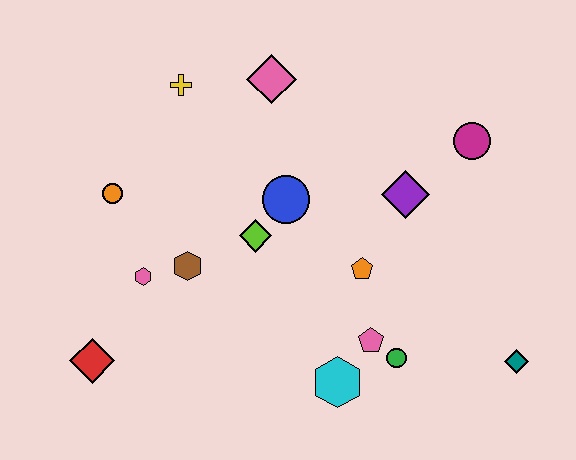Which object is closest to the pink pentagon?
The green circle is closest to the pink pentagon.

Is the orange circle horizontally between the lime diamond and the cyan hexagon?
No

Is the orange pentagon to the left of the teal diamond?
Yes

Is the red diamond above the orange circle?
No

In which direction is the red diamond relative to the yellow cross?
The red diamond is below the yellow cross.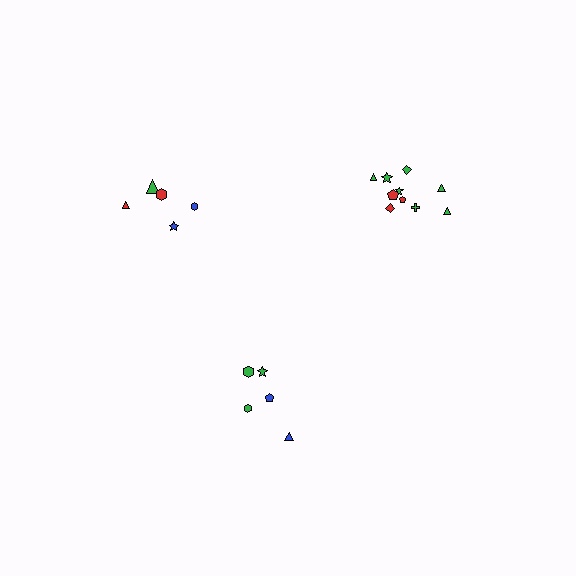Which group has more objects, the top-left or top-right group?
The top-right group.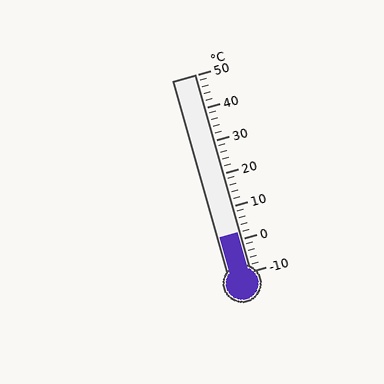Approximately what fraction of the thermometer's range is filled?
The thermometer is filled to approximately 20% of its range.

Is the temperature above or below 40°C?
The temperature is below 40°C.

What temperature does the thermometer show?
The thermometer shows approximately 2°C.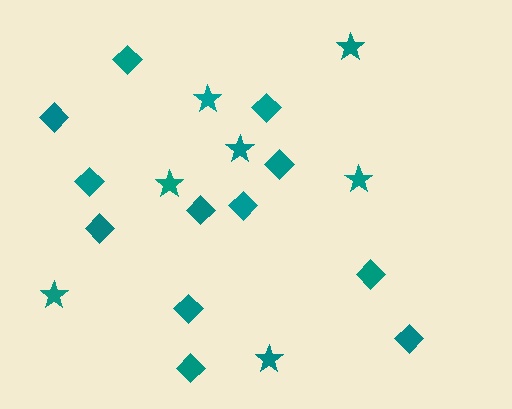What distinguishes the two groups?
There are 2 groups: one group of stars (7) and one group of diamonds (12).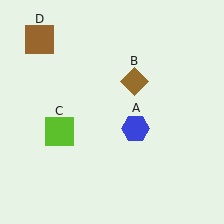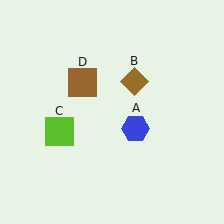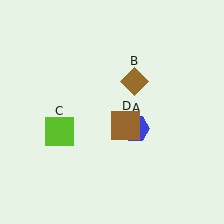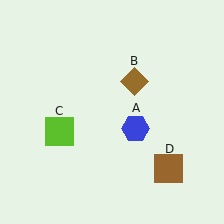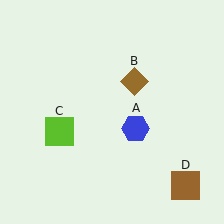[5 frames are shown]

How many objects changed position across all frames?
1 object changed position: brown square (object D).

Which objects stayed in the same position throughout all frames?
Blue hexagon (object A) and brown diamond (object B) and lime square (object C) remained stationary.